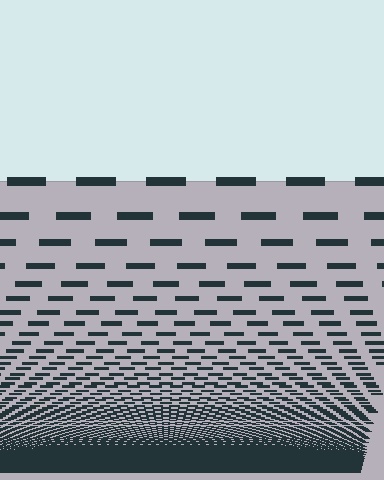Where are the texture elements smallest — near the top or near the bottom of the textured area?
Near the bottom.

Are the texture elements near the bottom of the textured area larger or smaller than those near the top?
Smaller. The gradient is inverted — elements near the bottom are smaller and denser.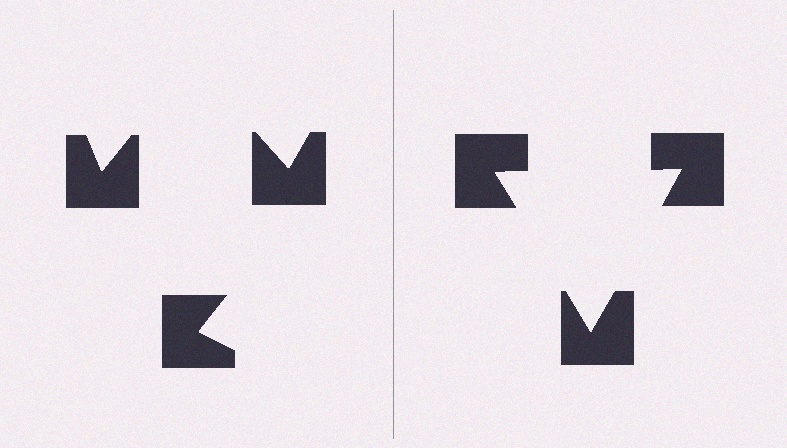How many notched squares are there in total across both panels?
6 — 3 on each side.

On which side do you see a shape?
An illusory triangle appears on the right side. On the left side the wedge cuts are rotated, so no coherent shape forms.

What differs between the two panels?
The notched squares are positioned identically on both sides; only the wedge orientations differ. On the right they align to a triangle; on the left they are misaligned.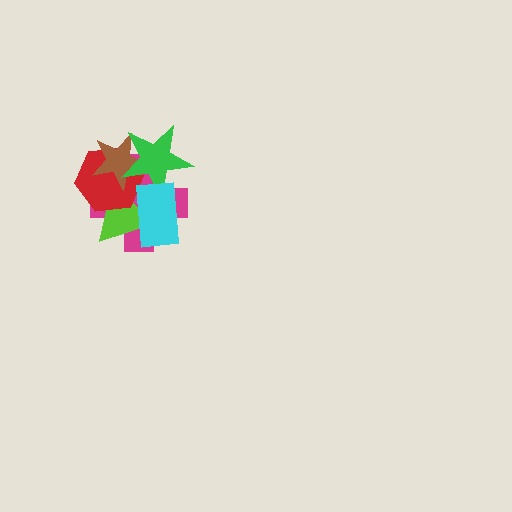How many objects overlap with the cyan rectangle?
3 objects overlap with the cyan rectangle.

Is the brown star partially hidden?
Yes, it is partially covered by another shape.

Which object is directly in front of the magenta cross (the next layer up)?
The lime triangle is directly in front of the magenta cross.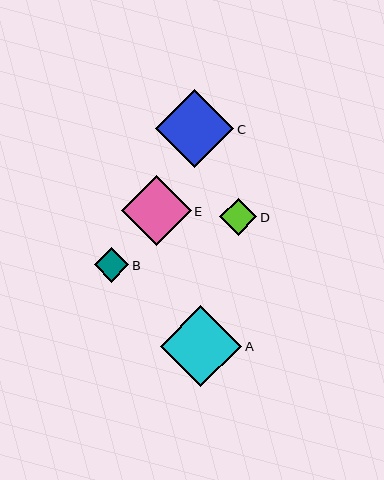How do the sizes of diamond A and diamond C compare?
Diamond A and diamond C are approximately the same size.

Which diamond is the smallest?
Diamond B is the smallest with a size of approximately 34 pixels.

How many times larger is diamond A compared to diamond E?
Diamond A is approximately 1.2 times the size of diamond E.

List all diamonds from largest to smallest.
From largest to smallest: A, C, E, D, B.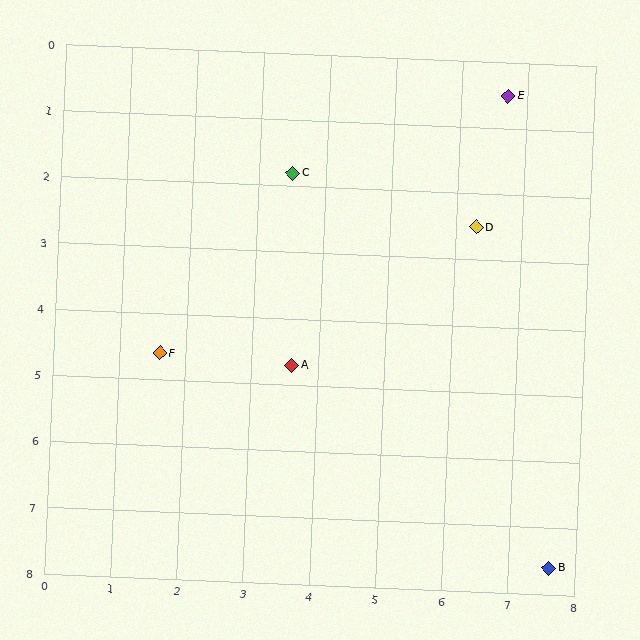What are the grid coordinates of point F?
Point F is at approximately (1.6, 4.6).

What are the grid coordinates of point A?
Point A is at approximately (3.6, 4.7).